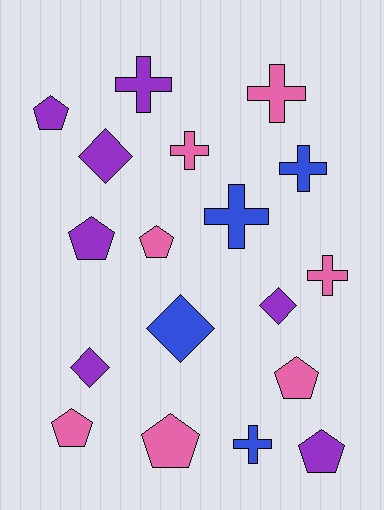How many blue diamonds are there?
There is 1 blue diamond.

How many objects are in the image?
There are 18 objects.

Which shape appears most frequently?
Cross, with 7 objects.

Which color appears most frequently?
Purple, with 7 objects.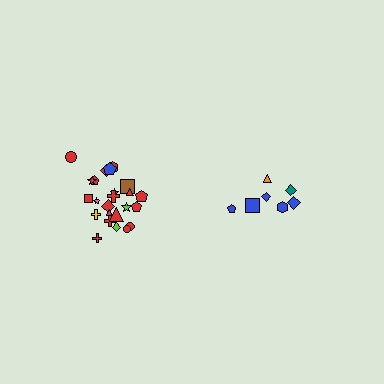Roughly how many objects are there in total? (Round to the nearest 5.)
Roughly 30 objects in total.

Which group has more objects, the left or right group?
The left group.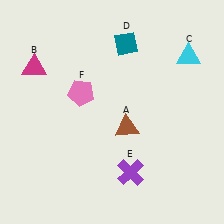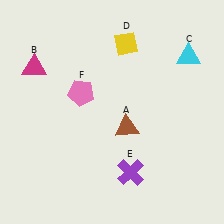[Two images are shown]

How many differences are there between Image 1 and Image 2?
There is 1 difference between the two images.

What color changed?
The diamond (D) changed from teal in Image 1 to yellow in Image 2.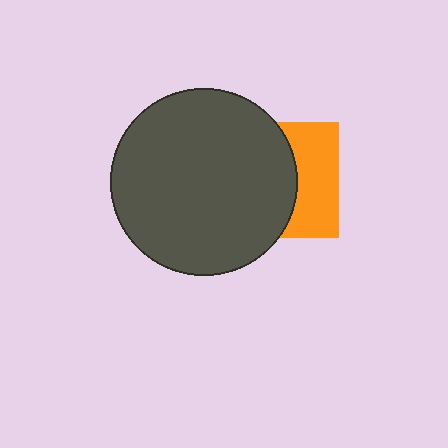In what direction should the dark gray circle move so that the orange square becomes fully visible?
The dark gray circle should move left. That is the shortest direction to clear the overlap and leave the orange square fully visible.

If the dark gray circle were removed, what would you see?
You would see the complete orange square.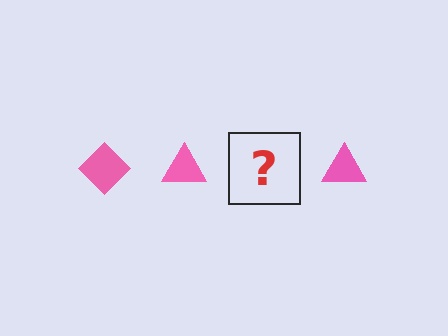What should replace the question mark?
The question mark should be replaced with a pink diamond.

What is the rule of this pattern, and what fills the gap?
The rule is that the pattern cycles through diamond, triangle shapes in pink. The gap should be filled with a pink diamond.